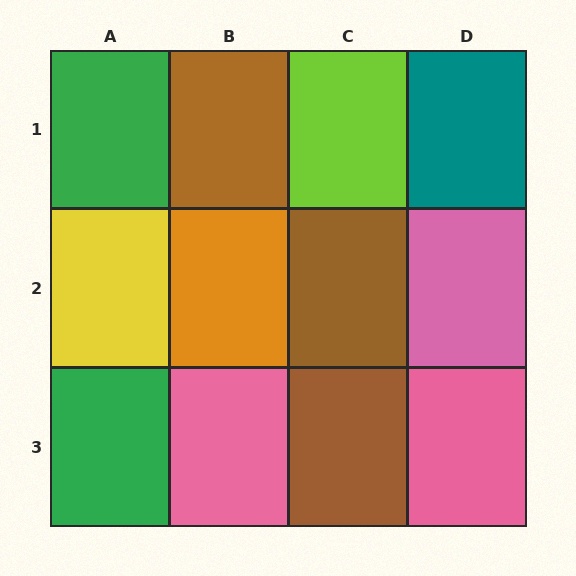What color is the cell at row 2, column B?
Orange.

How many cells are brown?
3 cells are brown.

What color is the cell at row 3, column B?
Pink.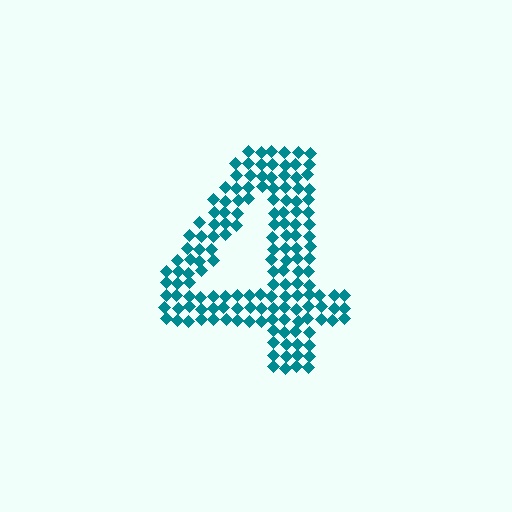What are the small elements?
The small elements are diamonds.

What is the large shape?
The large shape is the digit 4.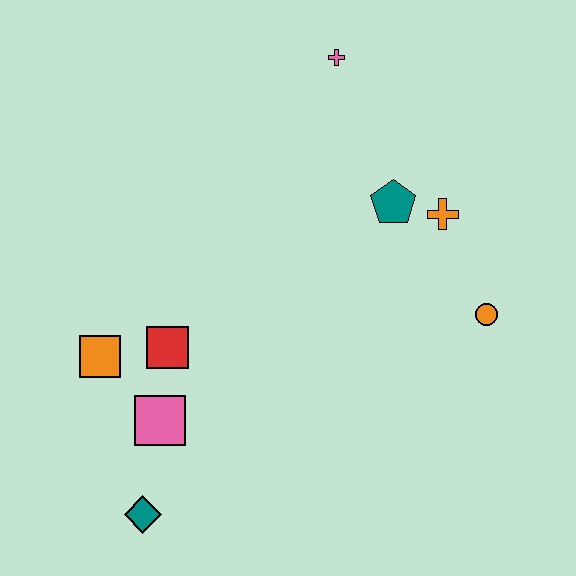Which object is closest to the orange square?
The red square is closest to the orange square.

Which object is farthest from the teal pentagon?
The teal diamond is farthest from the teal pentagon.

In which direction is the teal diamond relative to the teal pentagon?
The teal diamond is below the teal pentagon.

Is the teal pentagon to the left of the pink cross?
No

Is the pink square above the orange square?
No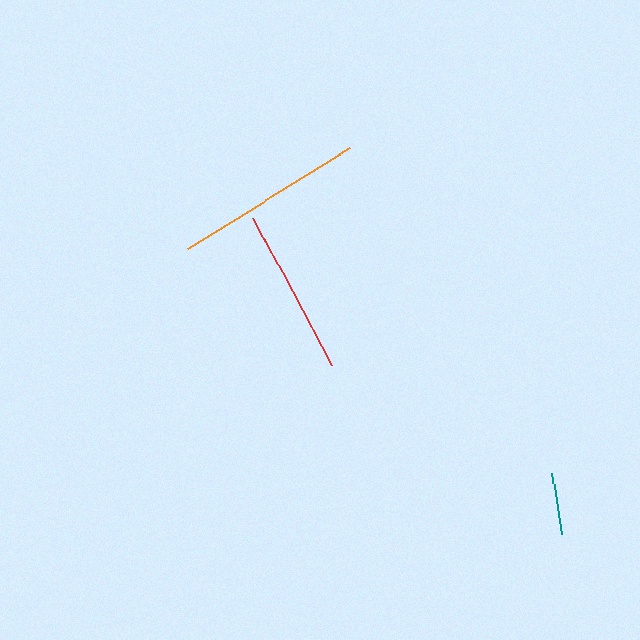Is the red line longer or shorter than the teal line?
The red line is longer than the teal line.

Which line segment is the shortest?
The teal line is the shortest at approximately 62 pixels.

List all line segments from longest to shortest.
From longest to shortest: orange, red, teal.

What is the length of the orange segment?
The orange segment is approximately 190 pixels long.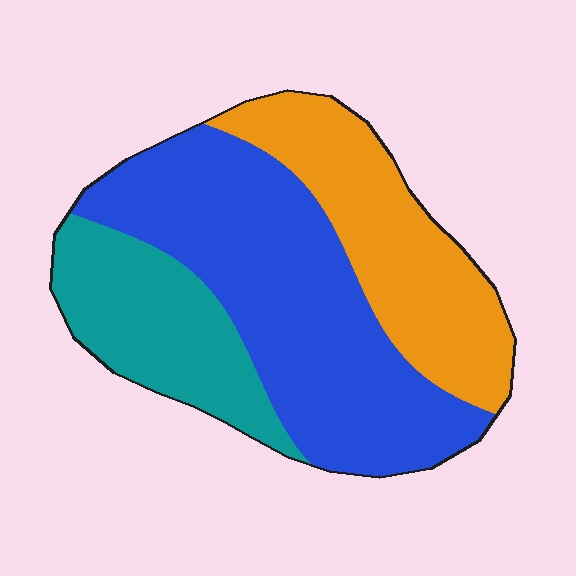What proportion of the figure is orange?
Orange covers roughly 30% of the figure.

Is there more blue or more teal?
Blue.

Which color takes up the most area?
Blue, at roughly 50%.